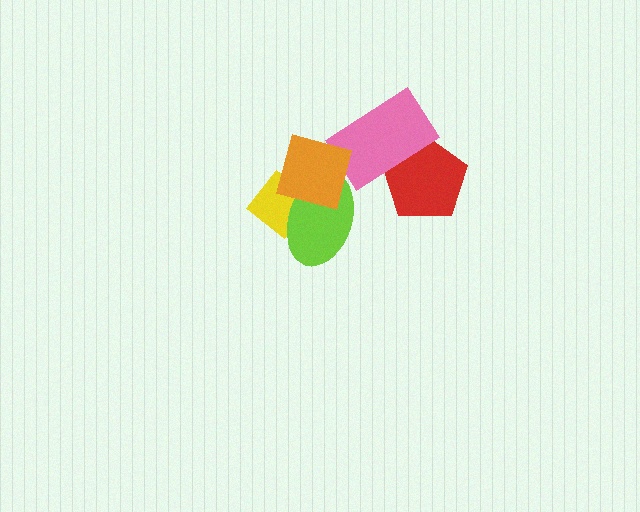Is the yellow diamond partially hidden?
Yes, it is partially covered by another shape.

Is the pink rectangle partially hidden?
Yes, it is partially covered by another shape.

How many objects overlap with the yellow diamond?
2 objects overlap with the yellow diamond.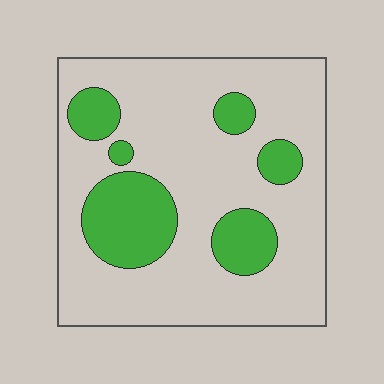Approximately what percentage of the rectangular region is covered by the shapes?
Approximately 25%.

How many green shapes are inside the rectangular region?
6.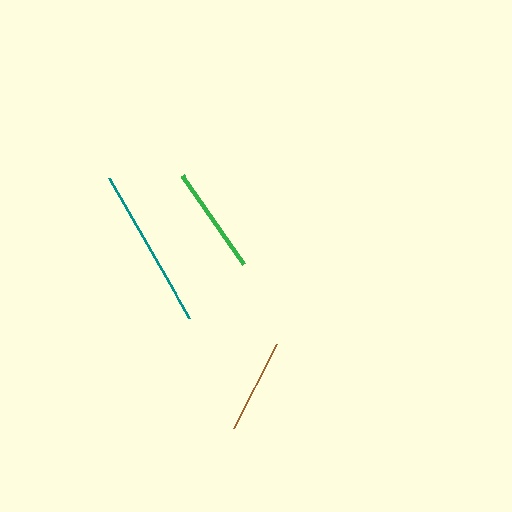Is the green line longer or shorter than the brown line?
The green line is longer than the brown line.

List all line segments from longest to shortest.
From longest to shortest: teal, green, brown.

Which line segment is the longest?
The teal line is the longest at approximately 160 pixels.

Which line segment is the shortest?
The brown line is the shortest at approximately 94 pixels.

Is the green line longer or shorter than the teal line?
The teal line is longer than the green line.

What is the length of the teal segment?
The teal segment is approximately 160 pixels long.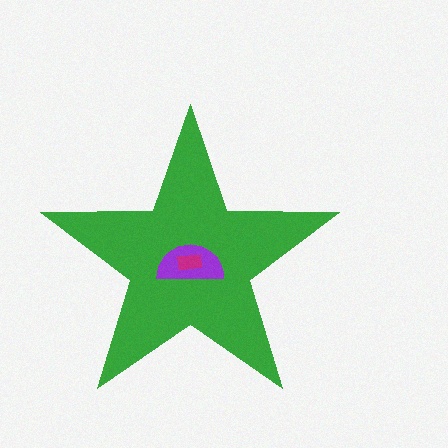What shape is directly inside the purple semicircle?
The magenta rectangle.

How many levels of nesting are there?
3.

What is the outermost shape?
The green star.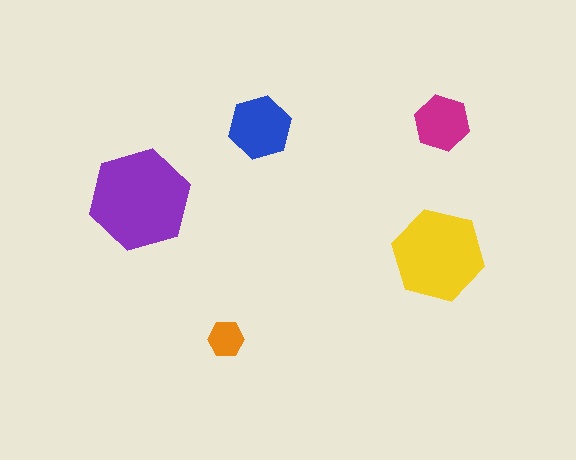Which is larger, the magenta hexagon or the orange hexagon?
The magenta one.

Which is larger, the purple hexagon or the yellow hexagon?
The purple one.